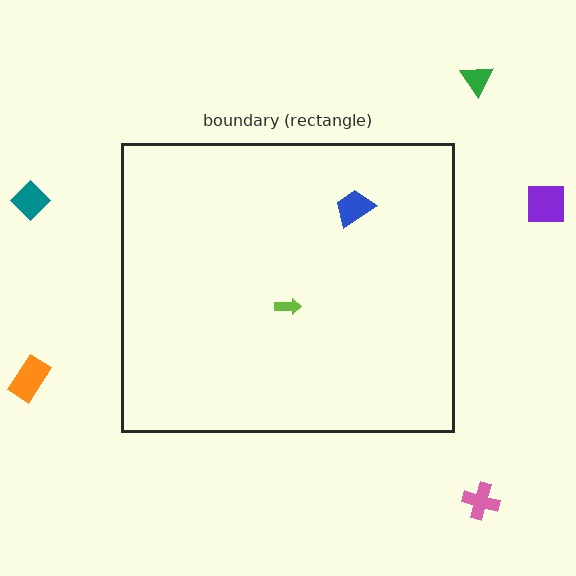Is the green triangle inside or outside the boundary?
Outside.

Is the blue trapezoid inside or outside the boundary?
Inside.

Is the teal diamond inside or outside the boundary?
Outside.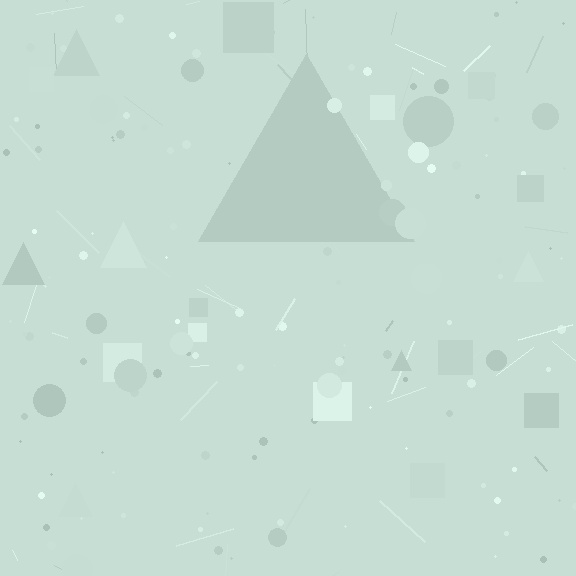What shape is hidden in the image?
A triangle is hidden in the image.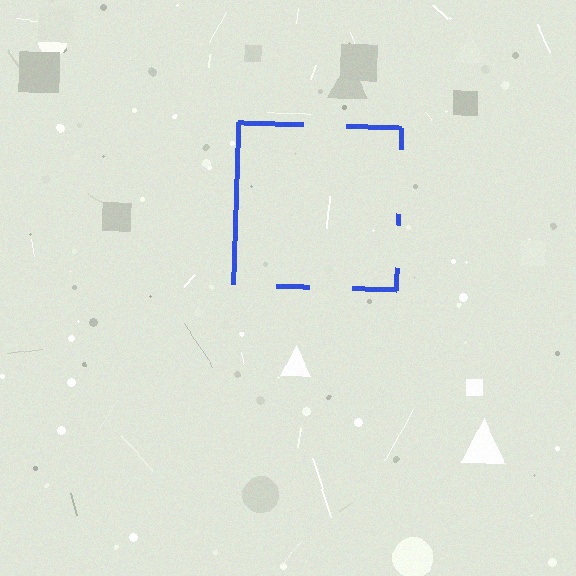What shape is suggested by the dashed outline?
The dashed outline suggests a square.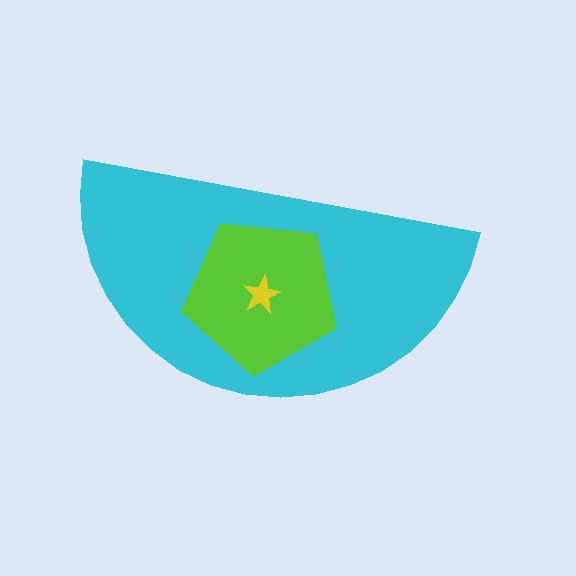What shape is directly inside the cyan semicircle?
The lime pentagon.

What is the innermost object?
The yellow star.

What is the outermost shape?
The cyan semicircle.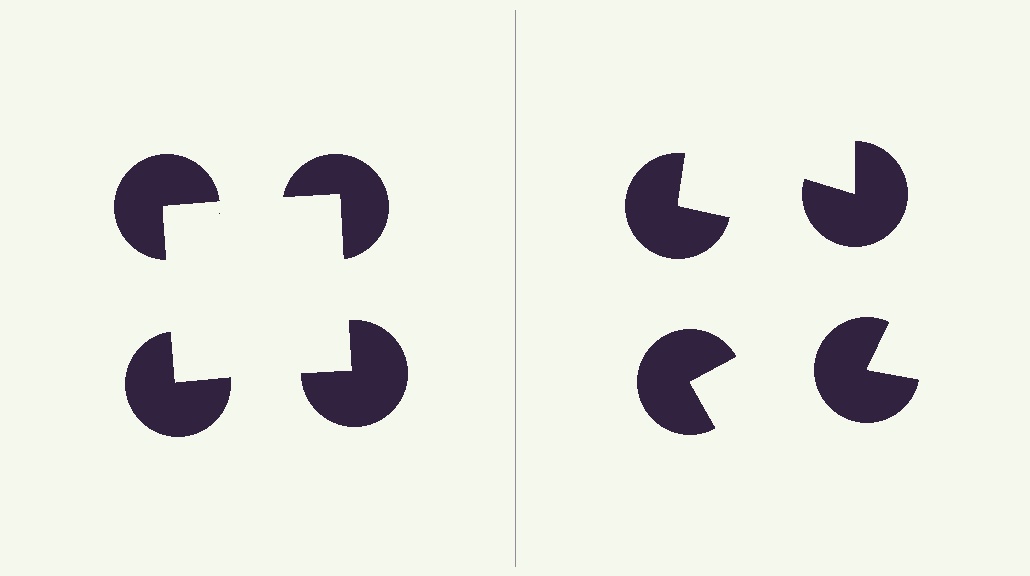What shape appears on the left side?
An illusory square.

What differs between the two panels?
The pac-man discs are positioned identically on both sides; only the wedge orientations differ. On the left they align to a square; on the right they are misaligned.